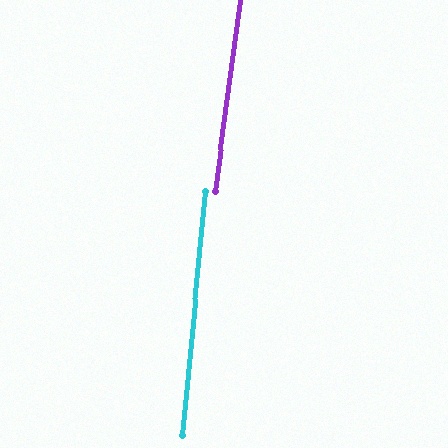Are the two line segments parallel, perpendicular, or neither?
Parallel — their directions differ by only 1.9°.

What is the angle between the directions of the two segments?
Approximately 2 degrees.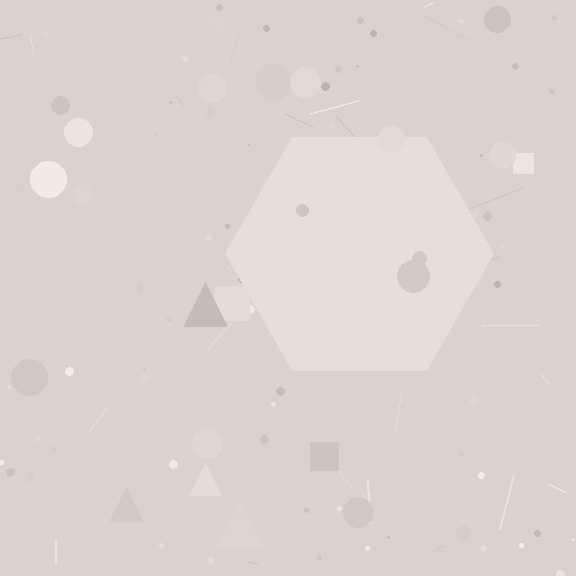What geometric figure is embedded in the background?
A hexagon is embedded in the background.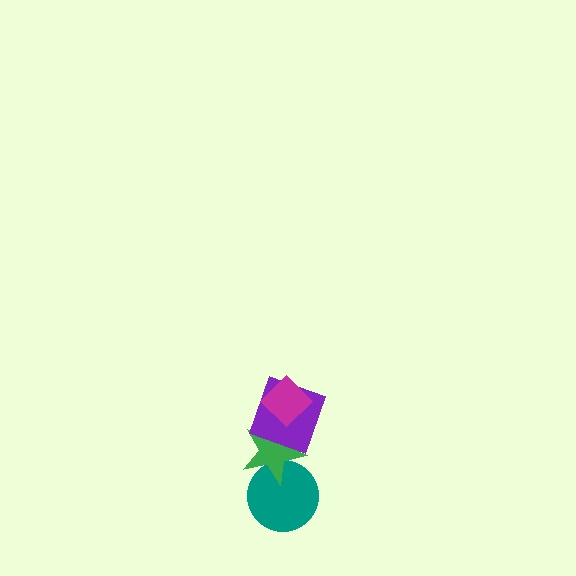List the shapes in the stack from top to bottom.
From top to bottom: the magenta diamond, the purple square, the green star, the teal circle.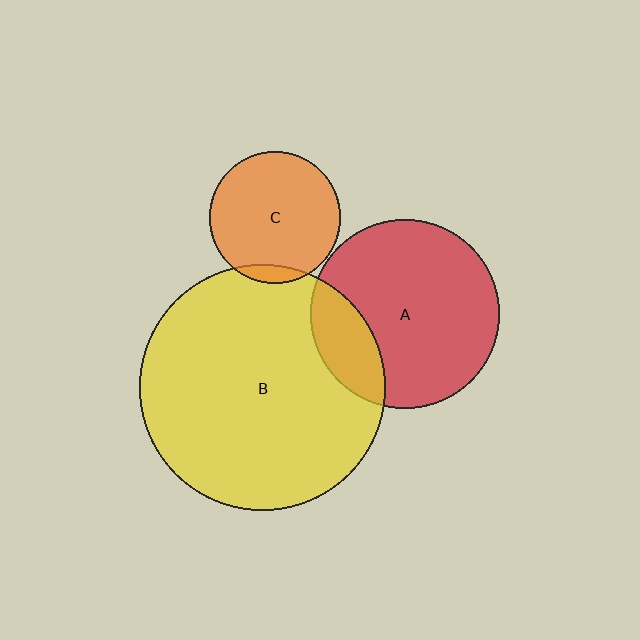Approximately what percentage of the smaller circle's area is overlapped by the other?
Approximately 5%.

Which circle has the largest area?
Circle B (yellow).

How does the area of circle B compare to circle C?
Approximately 3.5 times.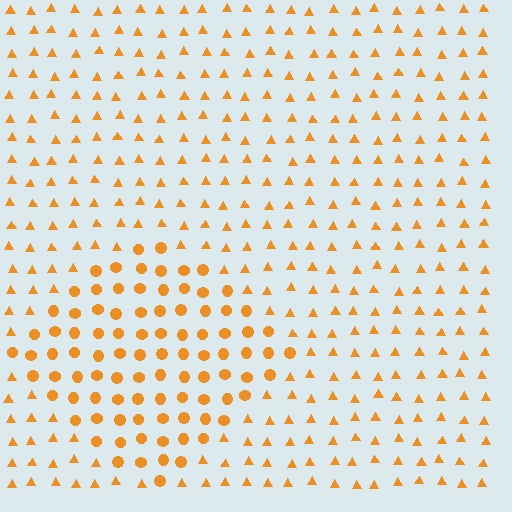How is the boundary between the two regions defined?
The boundary is defined by a change in element shape: circles inside vs. triangles outside. All elements share the same color and spacing.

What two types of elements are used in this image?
The image uses circles inside the diamond region and triangles outside it.